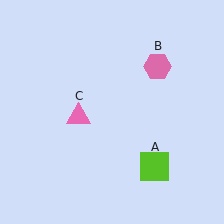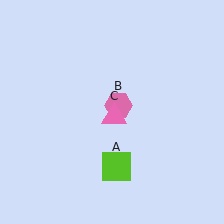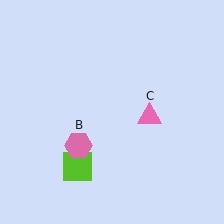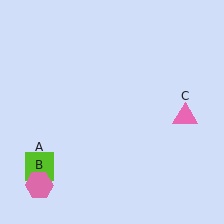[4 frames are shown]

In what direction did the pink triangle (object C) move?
The pink triangle (object C) moved right.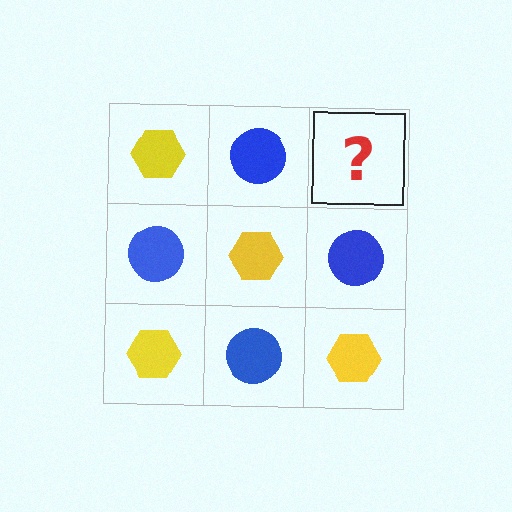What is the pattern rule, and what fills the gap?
The rule is that it alternates yellow hexagon and blue circle in a checkerboard pattern. The gap should be filled with a yellow hexagon.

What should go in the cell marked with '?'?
The missing cell should contain a yellow hexagon.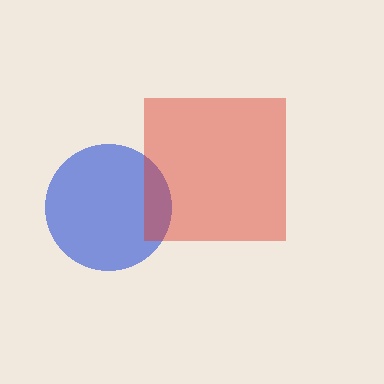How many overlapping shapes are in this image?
There are 2 overlapping shapes in the image.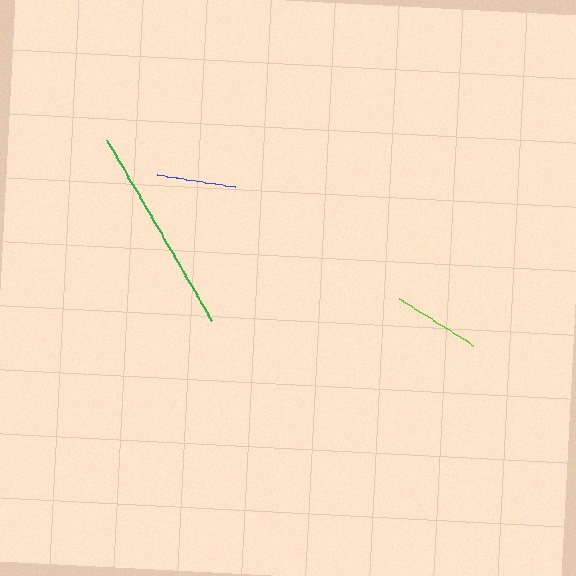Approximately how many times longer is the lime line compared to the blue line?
The lime line is approximately 1.1 times the length of the blue line.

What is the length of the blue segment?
The blue segment is approximately 79 pixels long.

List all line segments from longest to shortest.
From longest to shortest: green, lime, blue.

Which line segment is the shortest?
The blue line is the shortest at approximately 79 pixels.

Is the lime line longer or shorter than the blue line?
The lime line is longer than the blue line.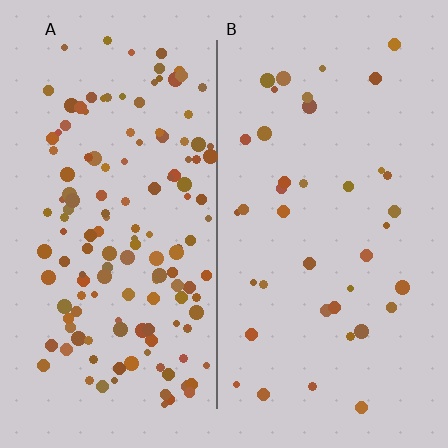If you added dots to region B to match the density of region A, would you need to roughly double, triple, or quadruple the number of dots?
Approximately quadruple.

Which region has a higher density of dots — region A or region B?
A (the left).